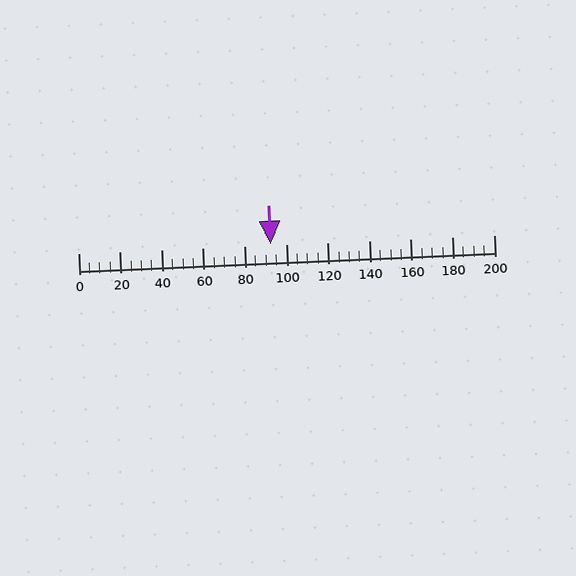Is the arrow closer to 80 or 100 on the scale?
The arrow is closer to 100.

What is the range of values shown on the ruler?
The ruler shows values from 0 to 200.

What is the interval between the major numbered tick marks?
The major tick marks are spaced 20 units apart.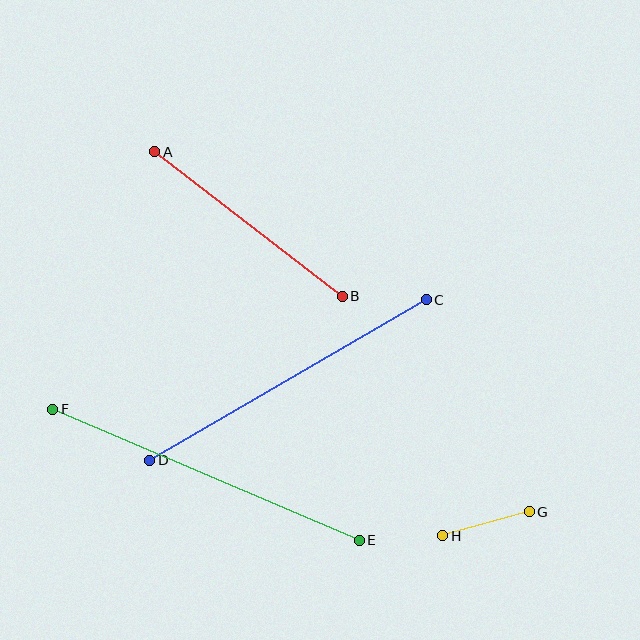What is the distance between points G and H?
The distance is approximately 90 pixels.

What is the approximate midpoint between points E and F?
The midpoint is at approximately (206, 475) pixels.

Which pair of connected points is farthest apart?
Points E and F are farthest apart.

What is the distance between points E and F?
The distance is approximately 333 pixels.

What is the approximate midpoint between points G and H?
The midpoint is at approximately (486, 524) pixels.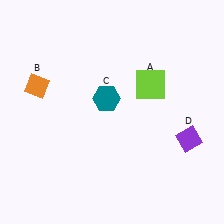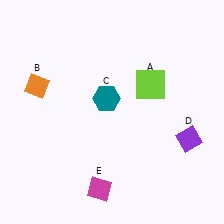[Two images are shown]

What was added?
A magenta diamond (E) was added in Image 2.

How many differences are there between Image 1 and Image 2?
There is 1 difference between the two images.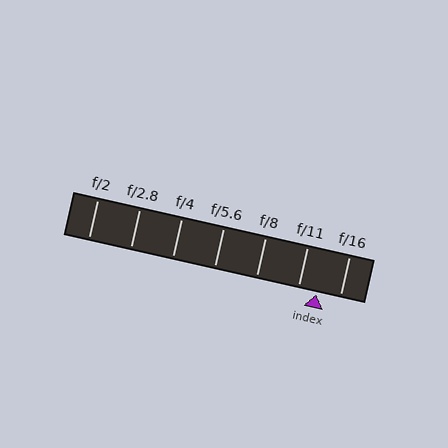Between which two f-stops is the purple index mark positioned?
The index mark is between f/11 and f/16.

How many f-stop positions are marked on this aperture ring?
There are 7 f-stop positions marked.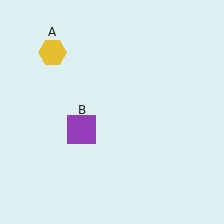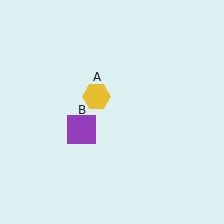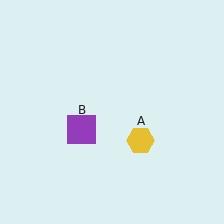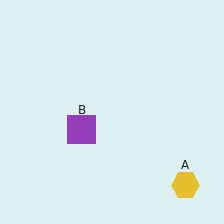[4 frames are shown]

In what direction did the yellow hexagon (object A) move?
The yellow hexagon (object A) moved down and to the right.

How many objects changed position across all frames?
1 object changed position: yellow hexagon (object A).